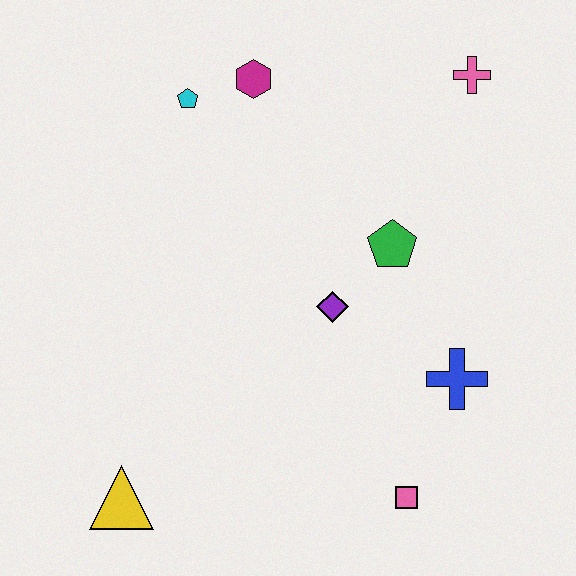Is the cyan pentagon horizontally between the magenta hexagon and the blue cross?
No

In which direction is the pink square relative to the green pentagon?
The pink square is below the green pentagon.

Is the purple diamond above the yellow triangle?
Yes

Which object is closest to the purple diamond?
The green pentagon is closest to the purple diamond.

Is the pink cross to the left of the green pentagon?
No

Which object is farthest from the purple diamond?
The yellow triangle is farthest from the purple diamond.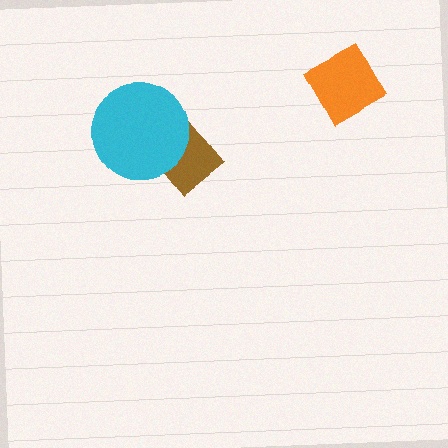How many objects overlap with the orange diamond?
0 objects overlap with the orange diamond.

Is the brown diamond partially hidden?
Yes, it is partially covered by another shape.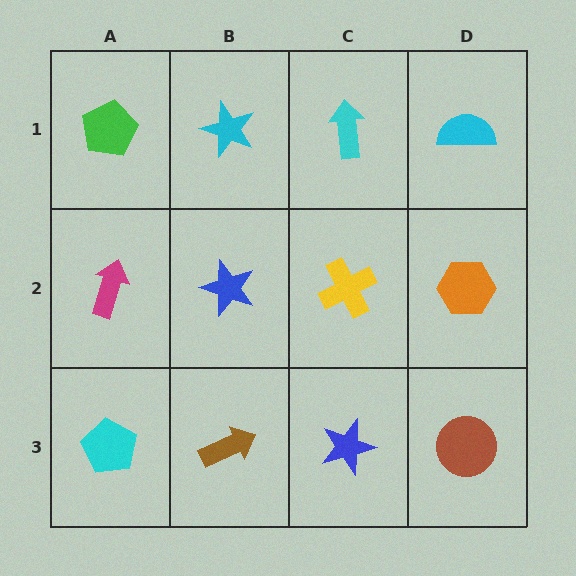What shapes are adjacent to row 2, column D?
A cyan semicircle (row 1, column D), a brown circle (row 3, column D), a yellow cross (row 2, column C).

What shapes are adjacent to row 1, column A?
A magenta arrow (row 2, column A), a cyan star (row 1, column B).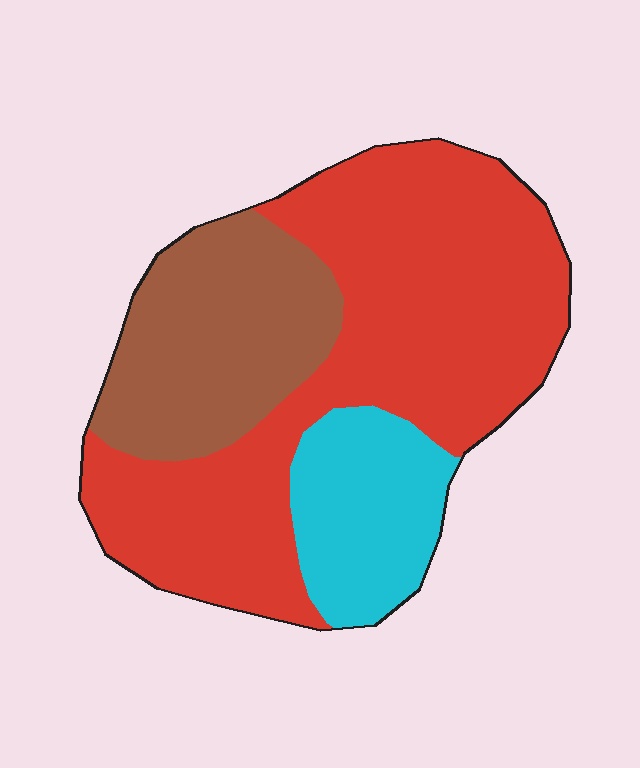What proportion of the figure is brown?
Brown takes up about one quarter (1/4) of the figure.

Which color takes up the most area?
Red, at roughly 60%.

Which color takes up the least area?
Cyan, at roughly 15%.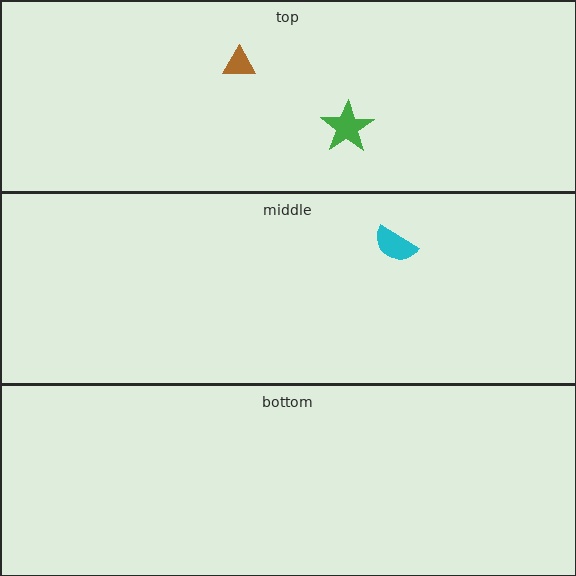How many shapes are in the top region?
2.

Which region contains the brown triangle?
The top region.